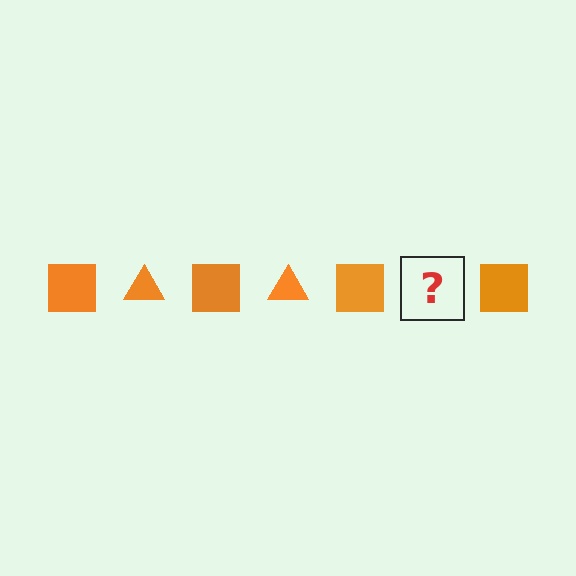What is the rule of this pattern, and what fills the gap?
The rule is that the pattern cycles through square, triangle shapes in orange. The gap should be filled with an orange triangle.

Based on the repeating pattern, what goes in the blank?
The blank should be an orange triangle.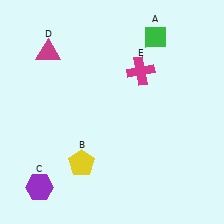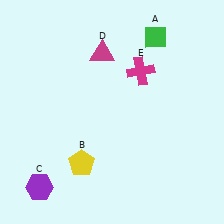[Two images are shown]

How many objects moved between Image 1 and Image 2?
1 object moved between the two images.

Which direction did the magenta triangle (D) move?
The magenta triangle (D) moved right.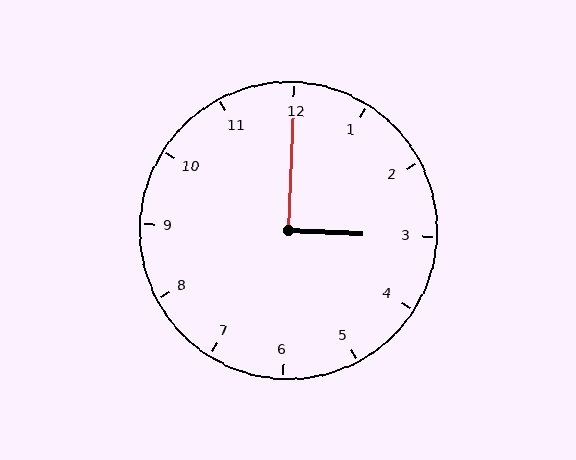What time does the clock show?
3:00.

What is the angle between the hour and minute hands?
Approximately 90 degrees.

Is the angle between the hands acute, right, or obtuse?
It is right.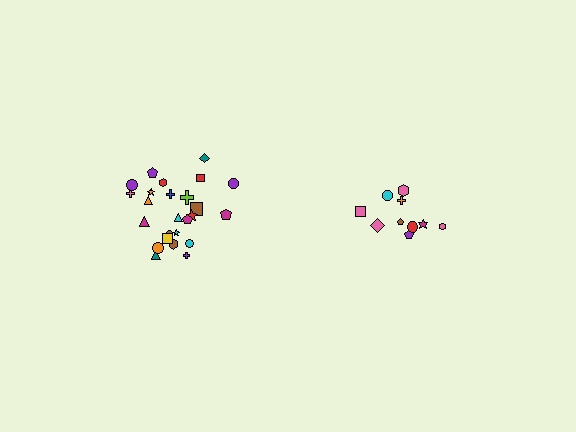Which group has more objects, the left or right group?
The left group.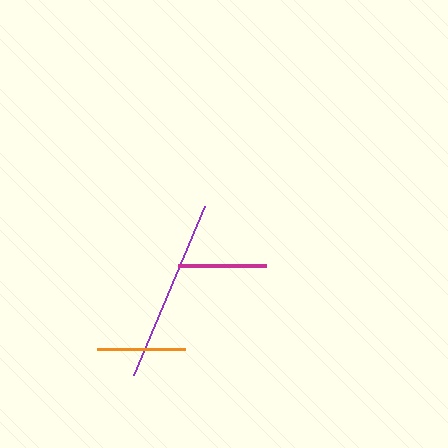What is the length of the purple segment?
The purple segment is approximately 184 pixels long.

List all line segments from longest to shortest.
From longest to shortest: purple, magenta, orange.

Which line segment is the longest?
The purple line is the longest at approximately 184 pixels.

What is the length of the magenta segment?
The magenta segment is approximately 89 pixels long.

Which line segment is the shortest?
The orange line is the shortest at approximately 88 pixels.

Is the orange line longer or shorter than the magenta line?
The magenta line is longer than the orange line.